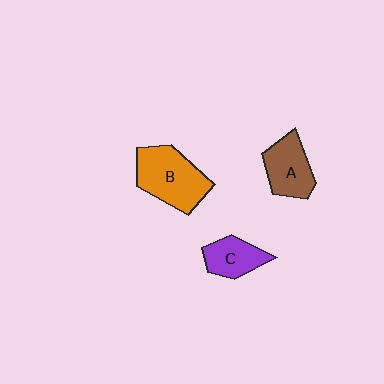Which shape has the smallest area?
Shape C (purple).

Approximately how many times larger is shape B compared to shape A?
Approximately 1.4 times.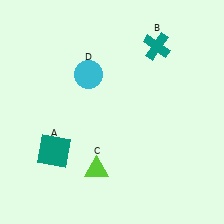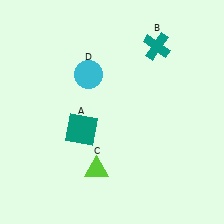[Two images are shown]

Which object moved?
The teal square (A) moved right.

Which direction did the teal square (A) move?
The teal square (A) moved right.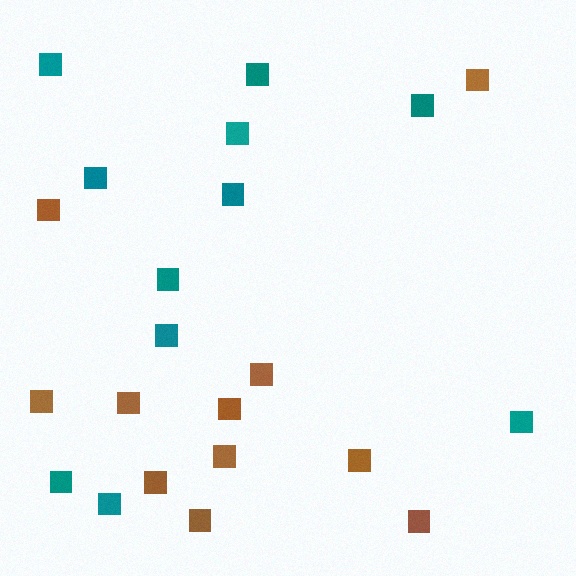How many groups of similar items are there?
There are 2 groups: one group of brown squares (11) and one group of teal squares (11).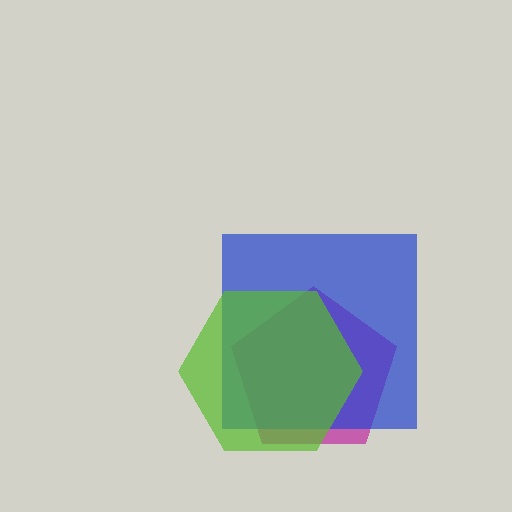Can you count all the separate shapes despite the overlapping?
Yes, there are 3 separate shapes.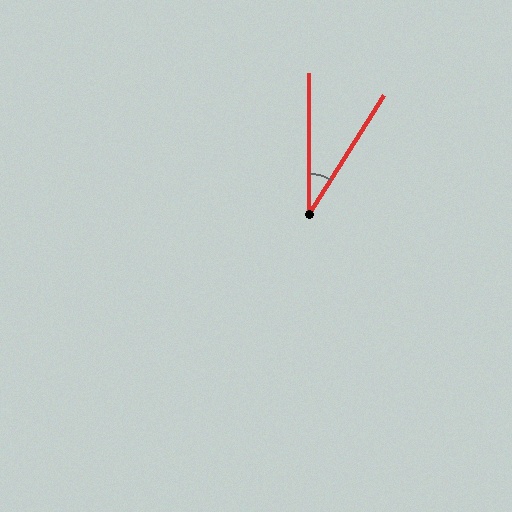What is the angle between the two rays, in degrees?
Approximately 32 degrees.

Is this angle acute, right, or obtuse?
It is acute.